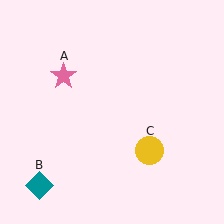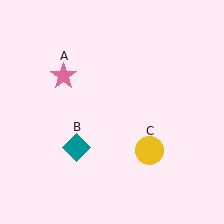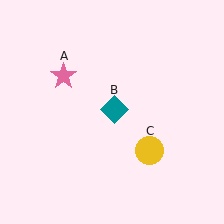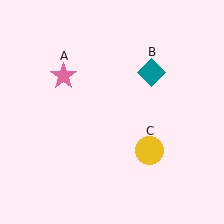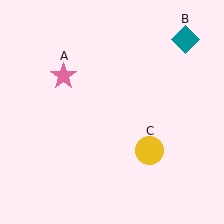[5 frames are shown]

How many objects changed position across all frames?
1 object changed position: teal diamond (object B).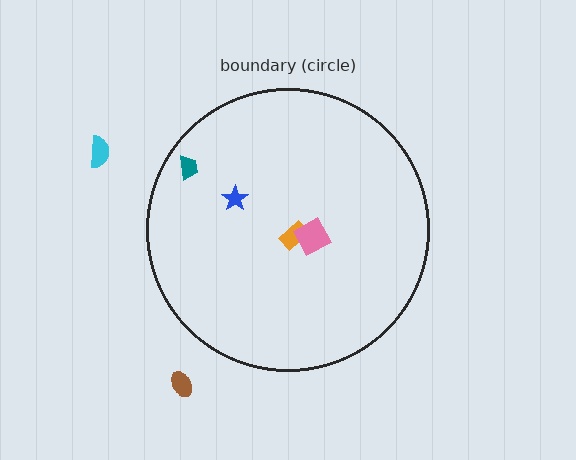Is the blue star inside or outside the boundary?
Inside.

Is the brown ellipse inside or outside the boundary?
Outside.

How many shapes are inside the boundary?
4 inside, 2 outside.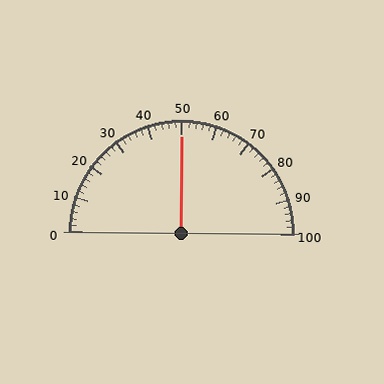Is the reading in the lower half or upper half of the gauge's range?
The reading is in the upper half of the range (0 to 100).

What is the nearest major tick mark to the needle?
The nearest major tick mark is 50.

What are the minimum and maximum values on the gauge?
The gauge ranges from 0 to 100.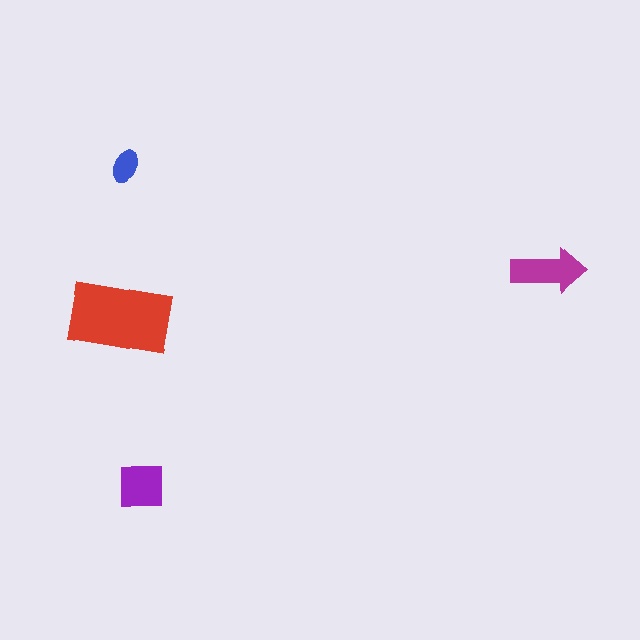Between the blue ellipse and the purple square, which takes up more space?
The purple square.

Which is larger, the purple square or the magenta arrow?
The magenta arrow.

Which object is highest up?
The blue ellipse is topmost.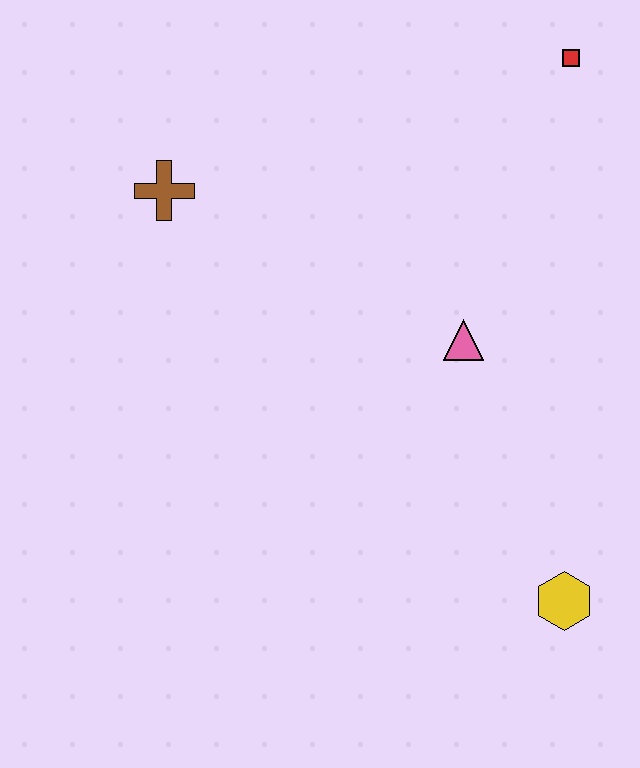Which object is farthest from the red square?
The yellow hexagon is farthest from the red square.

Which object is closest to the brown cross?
The pink triangle is closest to the brown cross.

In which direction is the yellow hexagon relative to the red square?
The yellow hexagon is below the red square.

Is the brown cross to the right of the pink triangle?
No